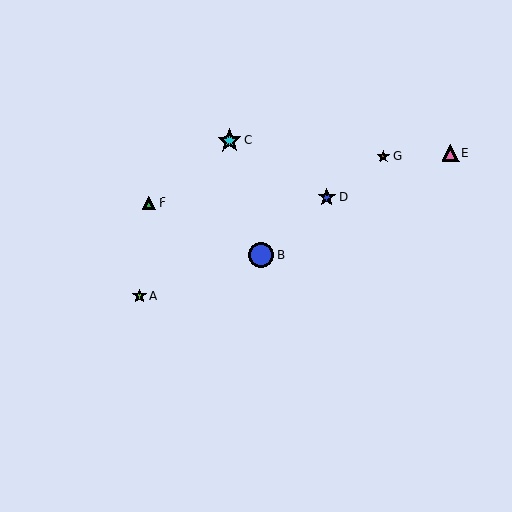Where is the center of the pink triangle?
The center of the pink triangle is at (450, 153).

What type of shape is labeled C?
Shape C is a cyan star.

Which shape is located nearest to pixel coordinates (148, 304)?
The lime star (labeled A) at (139, 296) is nearest to that location.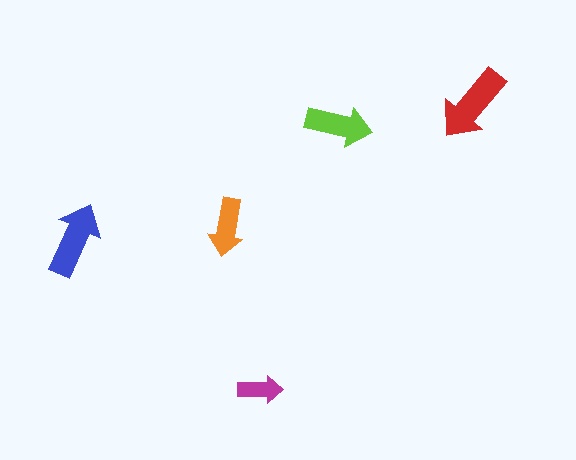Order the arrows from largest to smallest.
the red one, the blue one, the lime one, the orange one, the magenta one.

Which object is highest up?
The red arrow is topmost.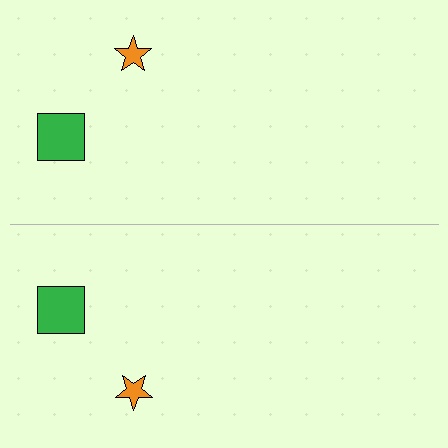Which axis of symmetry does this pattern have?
The pattern has a horizontal axis of symmetry running through the center of the image.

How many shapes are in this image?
There are 4 shapes in this image.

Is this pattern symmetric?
Yes, this pattern has bilateral (reflection) symmetry.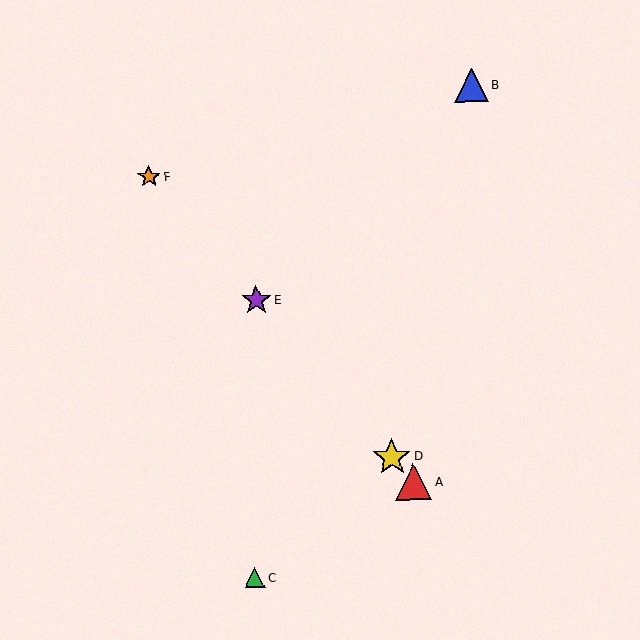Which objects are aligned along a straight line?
Objects A, D, E, F are aligned along a straight line.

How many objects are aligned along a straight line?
4 objects (A, D, E, F) are aligned along a straight line.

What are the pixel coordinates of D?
Object D is at (392, 457).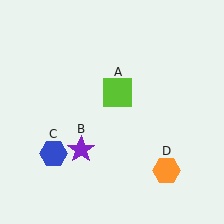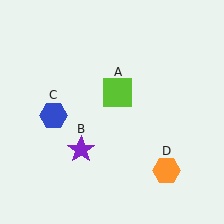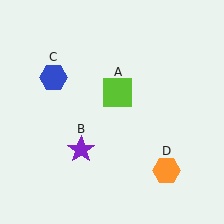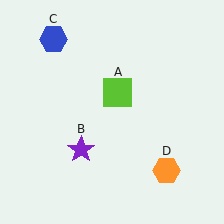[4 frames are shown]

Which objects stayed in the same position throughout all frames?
Lime square (object A) and purple star (object B) and orange hexagon (object D) remained stationary.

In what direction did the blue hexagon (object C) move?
The blue hexagon (object C) moved up.